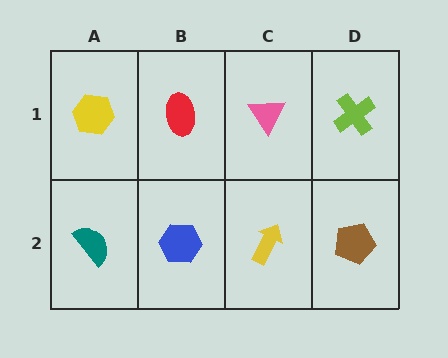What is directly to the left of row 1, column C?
A red ellipse.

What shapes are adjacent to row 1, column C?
A yellow arrow (row 2, column C), a red ellipse (row 1, column B), a lime cross (row 1, column D).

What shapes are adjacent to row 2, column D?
A lime cross (row 1, column D), a yellow arrow (row 2, column C).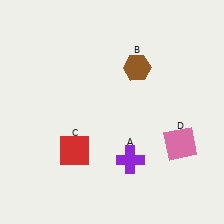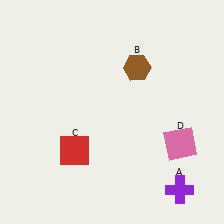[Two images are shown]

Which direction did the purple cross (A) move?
The purple cross (A) moved right.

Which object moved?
The purple cross (A) moved right.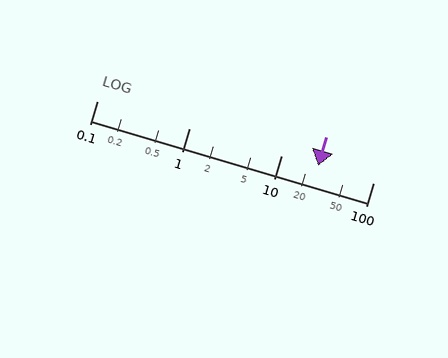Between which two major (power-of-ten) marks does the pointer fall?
The pointer is between 10 and 100.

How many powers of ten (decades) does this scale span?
The scale spans 3 decades, from 0.1 to 100.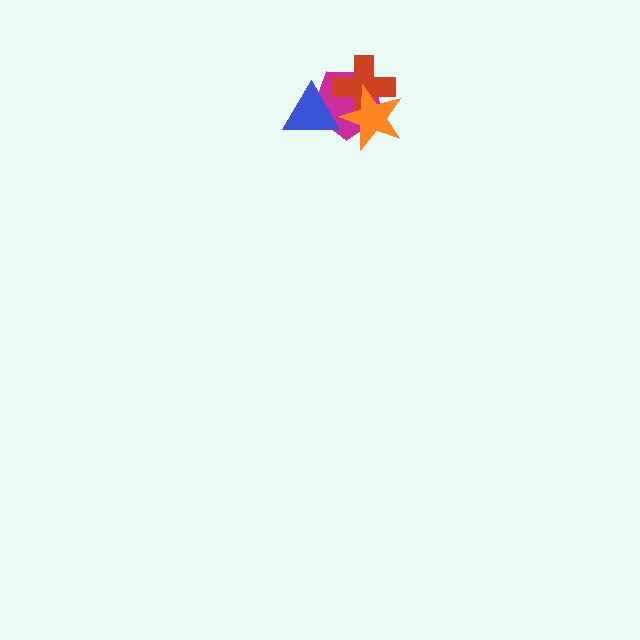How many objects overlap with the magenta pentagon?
3 objects overlap with the magenta pentagon.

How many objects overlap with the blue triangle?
1 object overlaps with the blue triangle.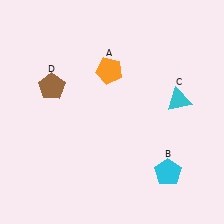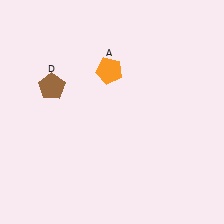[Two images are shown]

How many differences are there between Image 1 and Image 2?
There are 2 differences between the two images.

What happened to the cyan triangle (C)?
The cyan triangle (C) was removed in Image 2. It was in the top-right area of Image 1.